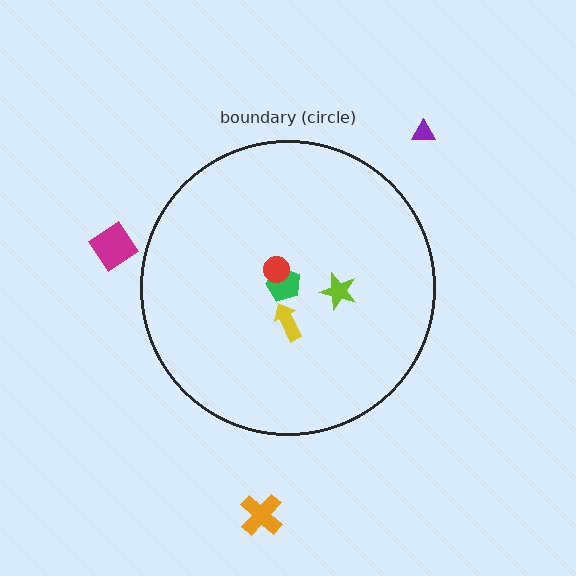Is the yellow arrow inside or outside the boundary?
Inside.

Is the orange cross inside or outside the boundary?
Outside.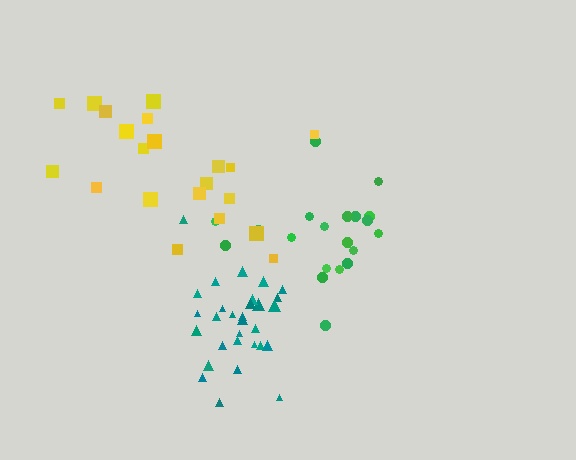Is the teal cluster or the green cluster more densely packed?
Teal.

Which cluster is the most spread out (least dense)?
Yellow.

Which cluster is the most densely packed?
Teal.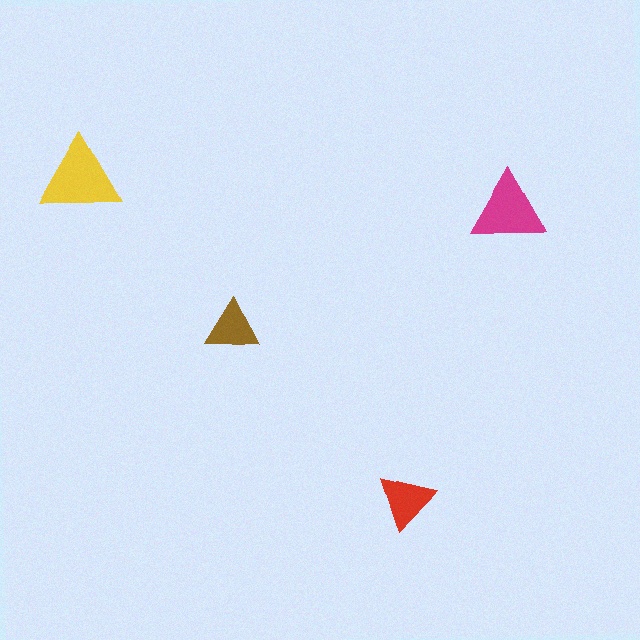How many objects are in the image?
There are 4 objects in the image.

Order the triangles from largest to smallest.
the yellow one, the magenta one, the red one, the brown one.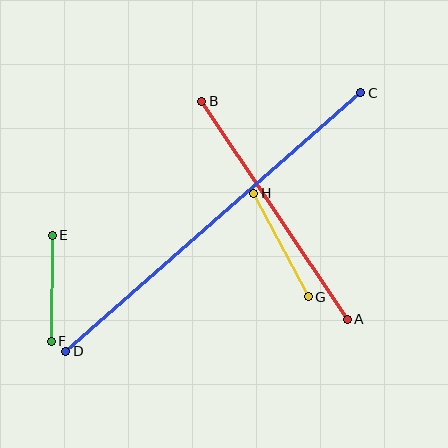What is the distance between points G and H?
The distance is approximately 117 pixels.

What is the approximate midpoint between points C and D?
The midpoint is at approximately (213, 222) pixels.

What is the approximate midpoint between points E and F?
The midpoint is at approximately (52, 288) pixels.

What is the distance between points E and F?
The distance is approximately 106 pixels.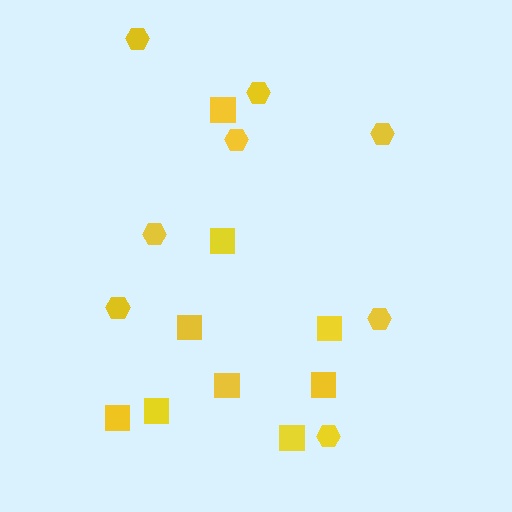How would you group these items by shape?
There are 2 groups: one group of squares (9) and one group of hexagons (8).